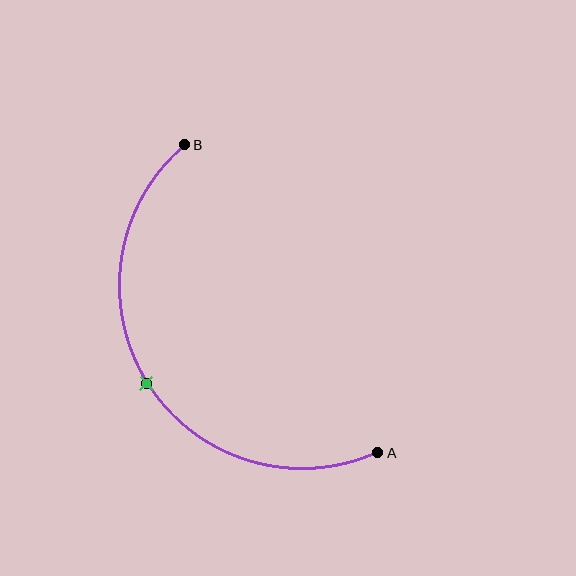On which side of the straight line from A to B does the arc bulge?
The arc bulges to the left of the straight line connecting A and B.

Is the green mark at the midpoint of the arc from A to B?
Yes. The green mark lies on the arc at equal arc-length from both A and B — it is the arc midpoint.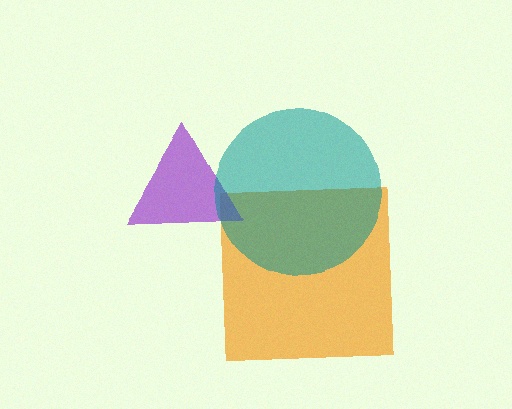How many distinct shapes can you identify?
There are 3 distinct shapes: an orange square, a purple triangle, a teal circle.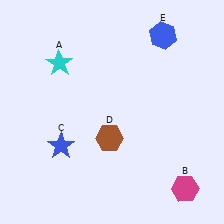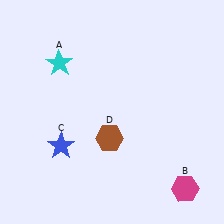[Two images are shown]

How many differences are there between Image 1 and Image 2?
There is 1 difference between the two images.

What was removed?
The blue hexagon (E) was removed in Image 2.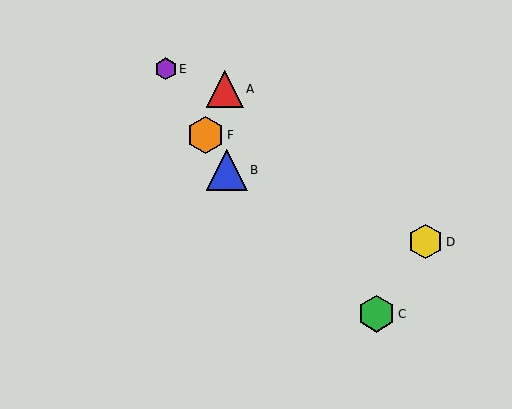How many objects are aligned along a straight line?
3 objects (B, E, F) are aligned along a straight line.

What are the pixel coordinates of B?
Object B is at (227, 170).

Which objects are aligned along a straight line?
Objects B, E, F are aligned along a straight line.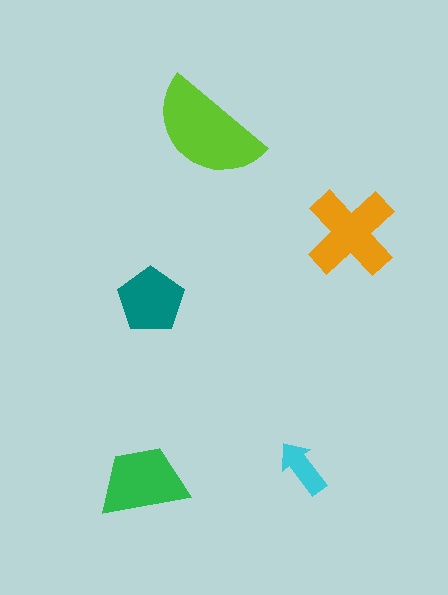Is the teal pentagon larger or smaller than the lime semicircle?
Smaller.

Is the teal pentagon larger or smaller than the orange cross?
Smaller.